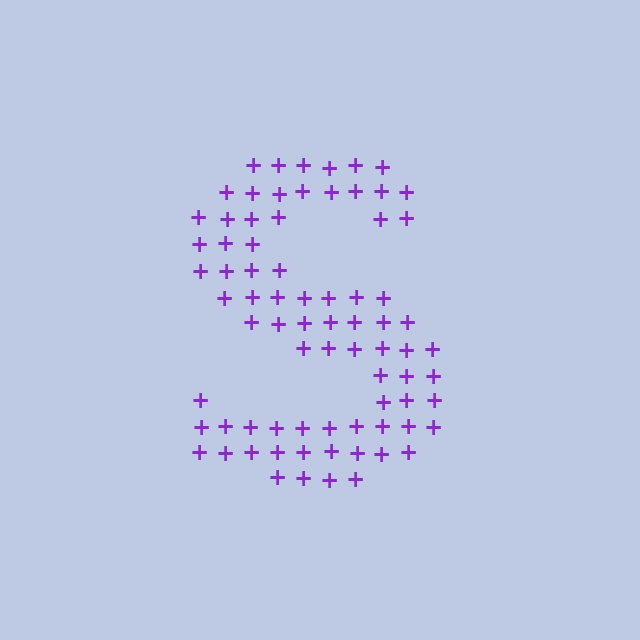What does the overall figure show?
The overall figure shows the letter S.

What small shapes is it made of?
It is made of small plus signs.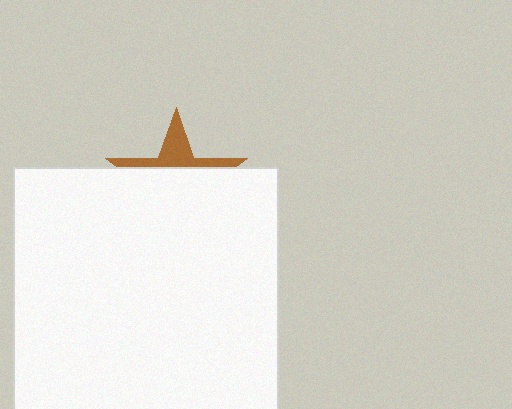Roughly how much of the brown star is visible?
A small part of it is visible (roughly 34%).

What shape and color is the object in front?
The object in front is a white rectangle.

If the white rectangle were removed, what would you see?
You would see the complete brown star.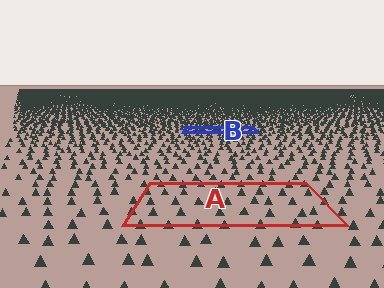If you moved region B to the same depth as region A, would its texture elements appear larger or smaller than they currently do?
They would appear larger. At a closer depth, the same texture elements are projected at a bigger on-screen size.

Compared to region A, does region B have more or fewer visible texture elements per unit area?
Region B has more texture elements per unit area — they are packed more densely because it is farther away.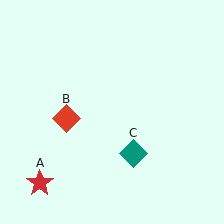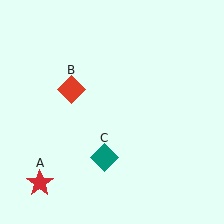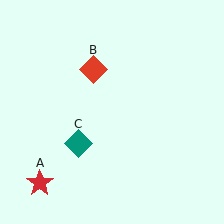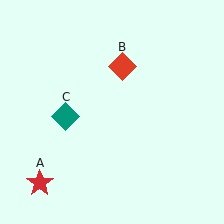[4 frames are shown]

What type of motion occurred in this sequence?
The red diamond (object B), teal diamond (object C) rotated clockwise around the center of the scene.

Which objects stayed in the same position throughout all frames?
Red star (object A) remained stationary.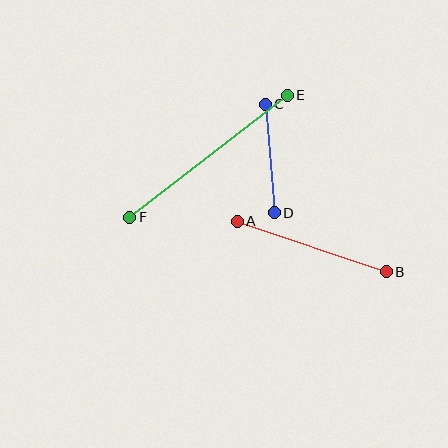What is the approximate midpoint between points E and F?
The midpoint is at approximately (208, 156) pixels.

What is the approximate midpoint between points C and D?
The midpoint is at approximately (270, 158) pixels.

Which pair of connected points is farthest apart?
Points E and F are farthest apart.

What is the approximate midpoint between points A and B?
The midpoint is at approximately (312, 247) pixels.